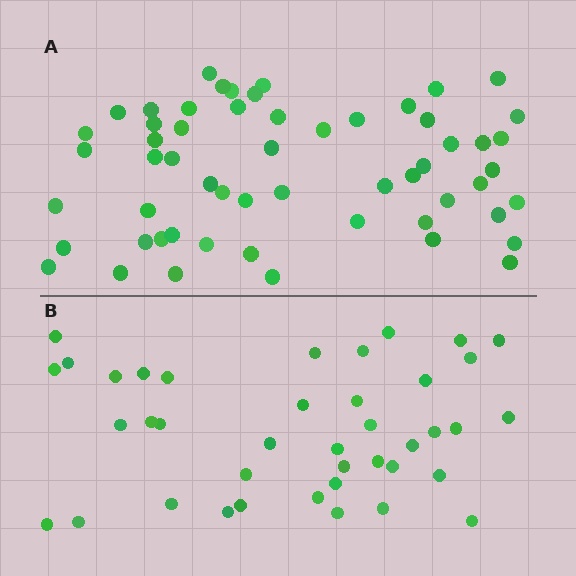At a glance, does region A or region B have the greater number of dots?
Region A (the top region) has more dots.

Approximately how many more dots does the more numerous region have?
Region A has approximately 15 more dots than region B.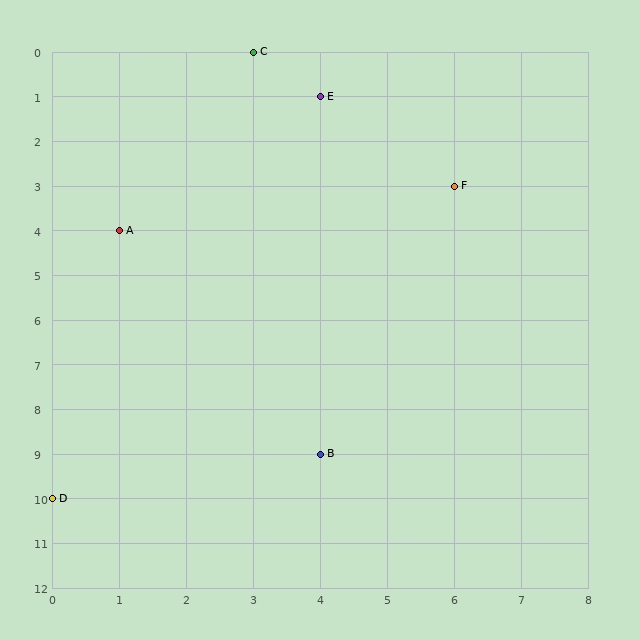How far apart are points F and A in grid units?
Points F and A are 5 columns and 1 row apart (about 5.1 grid units diagonally).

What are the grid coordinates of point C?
Point C is at grid coordinates (3, 0).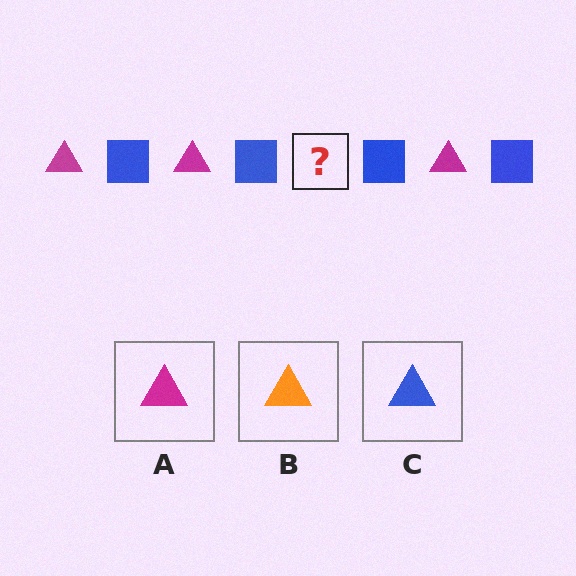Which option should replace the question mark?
Option A.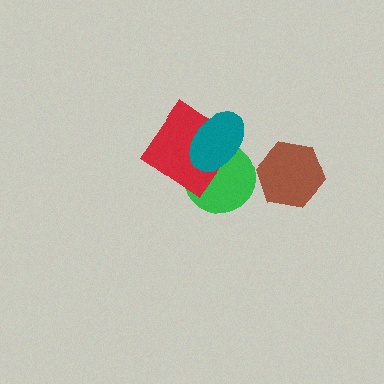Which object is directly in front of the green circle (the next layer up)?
The red diamond is directly in front of the green circle.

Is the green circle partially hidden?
Yes, it is partially covered by another shape.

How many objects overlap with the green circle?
2 objects overlap with the green circle.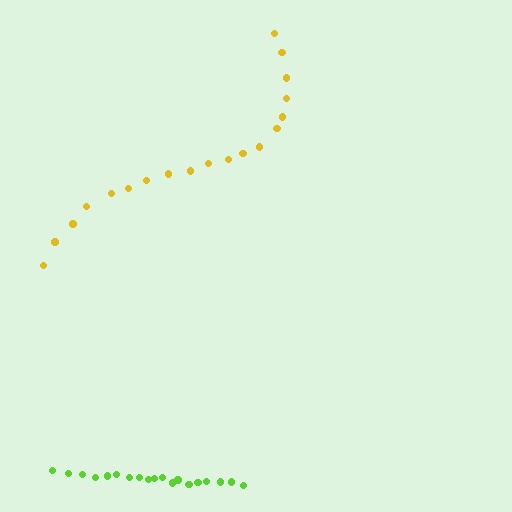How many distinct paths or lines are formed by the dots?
There are 2 distinct paths.